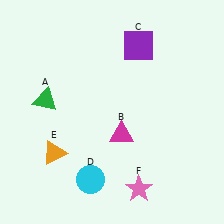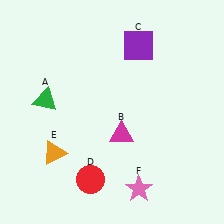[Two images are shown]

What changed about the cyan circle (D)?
In Image 1, D is cyan. In Image 2, it changed to red.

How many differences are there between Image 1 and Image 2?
There is 1 difference between the two images.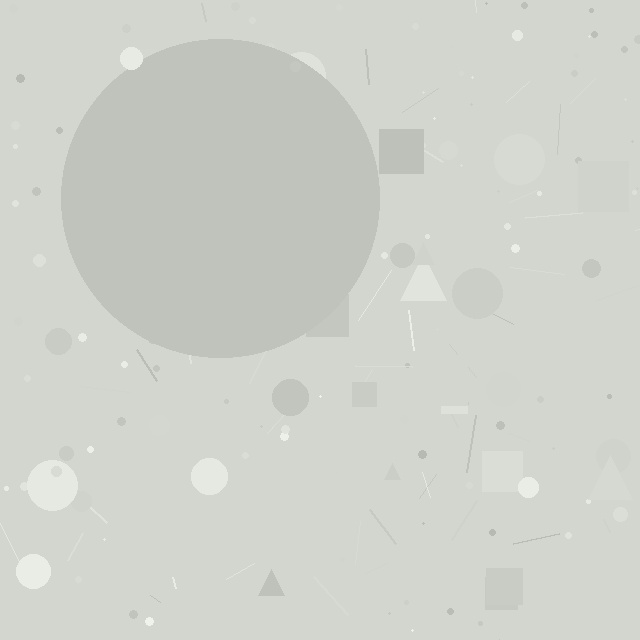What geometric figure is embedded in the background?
A circle is embedded in the background.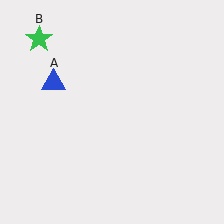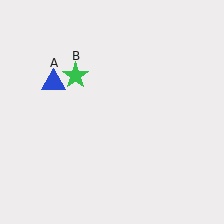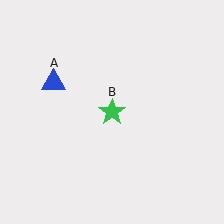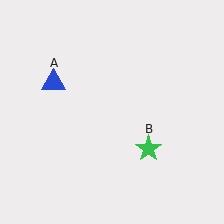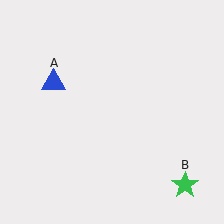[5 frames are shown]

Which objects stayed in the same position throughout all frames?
Blue triangle (object A) remained stationary.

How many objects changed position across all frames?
1 object changed position: green star (object B).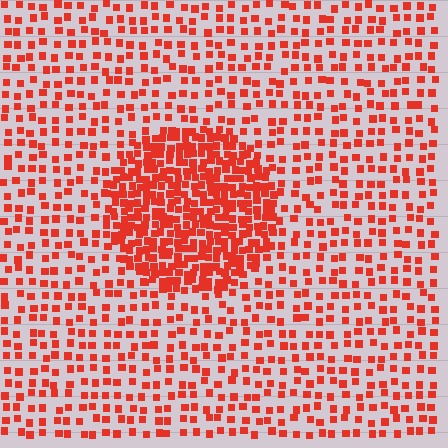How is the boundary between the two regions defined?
The boundary is defined by a change in element density (approximately 2.5x ratio). All elements are the same color, size, and shape.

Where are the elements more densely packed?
The elements are more densely packed inside the circle boundary.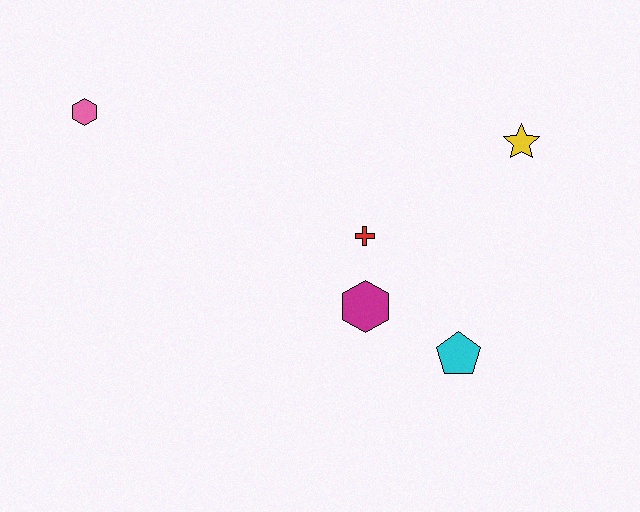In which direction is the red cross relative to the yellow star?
The red cross is to the left of the yellow star.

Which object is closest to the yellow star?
The red cross is closest to the yellow star.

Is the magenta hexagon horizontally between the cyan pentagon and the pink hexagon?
Yes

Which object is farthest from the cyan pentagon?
The pink hexagon is farthest from the cyan pentagon.